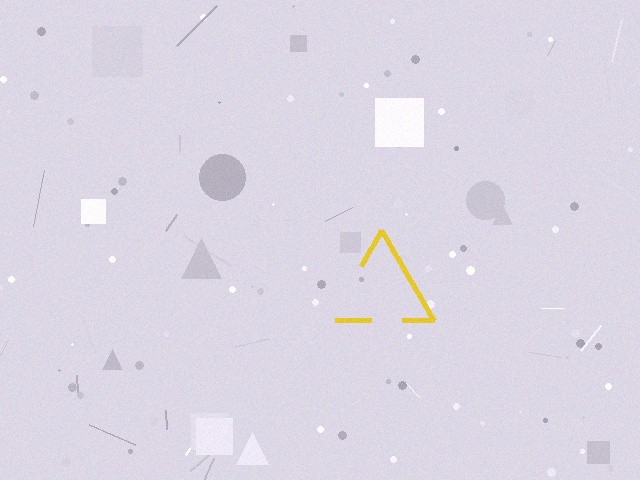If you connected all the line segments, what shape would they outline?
They would outline a triangle.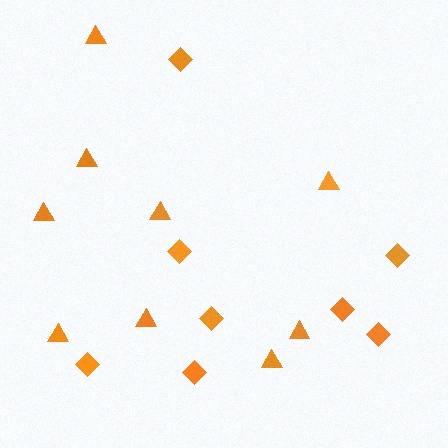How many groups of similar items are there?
There are 2 groups: one group of triangles (9) and one group of diamonds (8).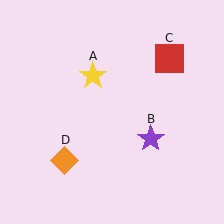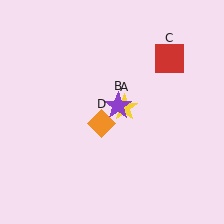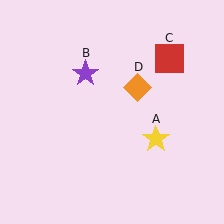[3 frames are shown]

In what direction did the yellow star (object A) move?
The yellow star (object A) moved down and to the right.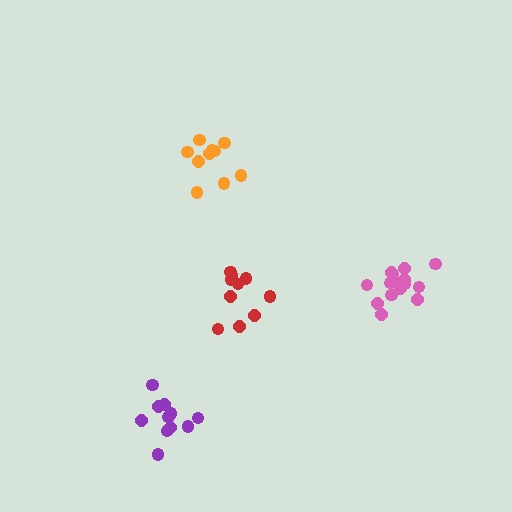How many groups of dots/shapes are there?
There are 4 groups.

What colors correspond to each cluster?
The clusters are colored: orange, pink, purple, red.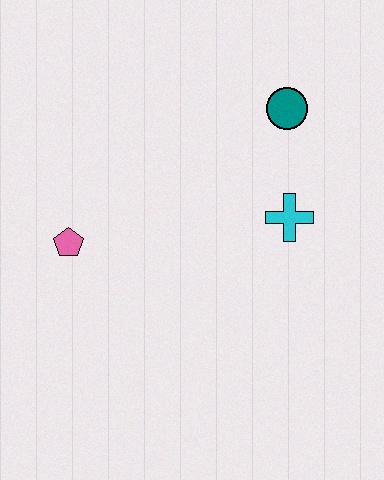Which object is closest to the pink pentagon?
The cyan cross is closest to the pink pentagon.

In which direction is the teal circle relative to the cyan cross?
The teal circle is above the cyan cross.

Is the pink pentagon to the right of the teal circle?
No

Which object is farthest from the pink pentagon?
The teal circle is farthest from the pink pentagon.